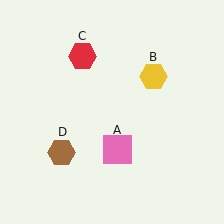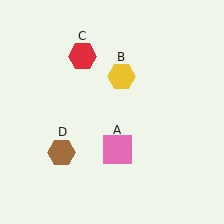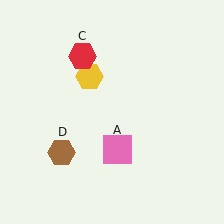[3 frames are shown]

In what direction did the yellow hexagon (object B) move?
The yellow hexagon (object B) moved left.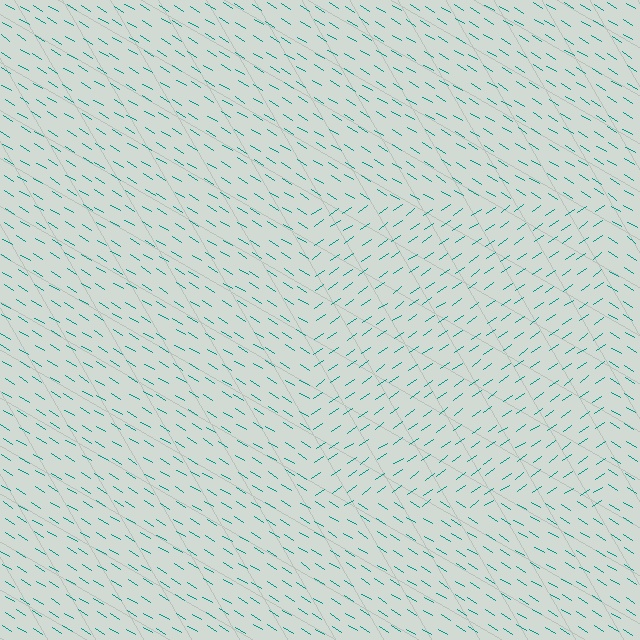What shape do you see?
I see a rectangle.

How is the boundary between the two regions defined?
The boundary is defined purely by a change in line orientation (approximately 67 degrees difference). All lines are the same color and thickness.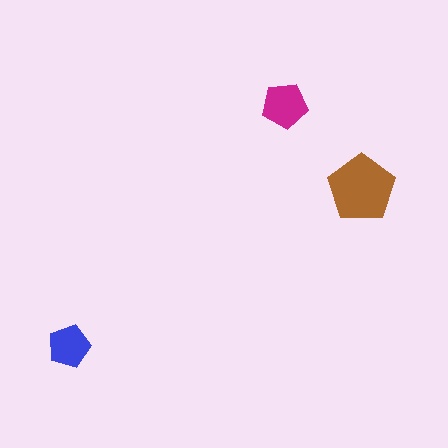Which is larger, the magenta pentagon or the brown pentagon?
The brown one.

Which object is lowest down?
The blue pentagon is bottommost.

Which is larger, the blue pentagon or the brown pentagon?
The brown one.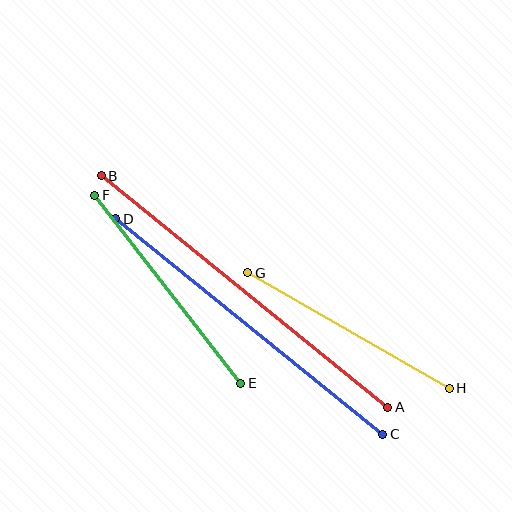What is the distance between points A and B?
The distance is approximately 368 pixels.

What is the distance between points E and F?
The distance is approximately 238 pixels.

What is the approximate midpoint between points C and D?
The midpoint is at approximately (249, 326) pixels.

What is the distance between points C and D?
The distance is approximately 343 pixels.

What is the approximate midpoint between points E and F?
The midpoint is at approximately (168, 289) pixels.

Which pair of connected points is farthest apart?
Points A and B are farthest apart.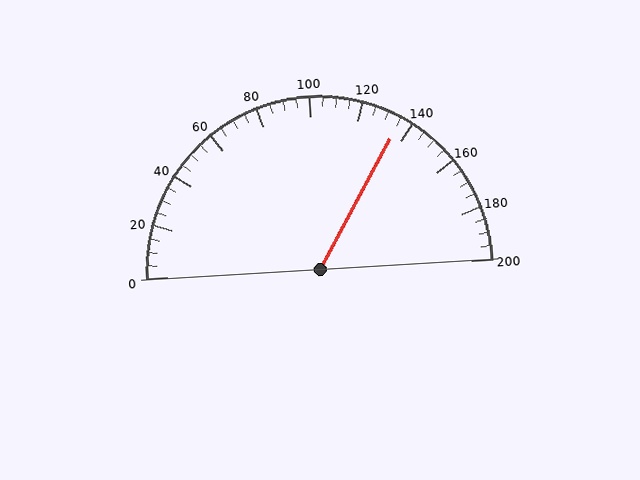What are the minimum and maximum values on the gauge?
The gauge ranges from 0 to 200.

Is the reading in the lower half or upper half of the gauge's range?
The reading is in the upper half of the range (0 to 200).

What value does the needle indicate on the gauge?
The needle indicates approximately 135.